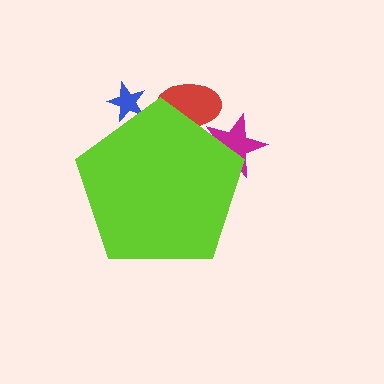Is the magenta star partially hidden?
Yes, the magenta star is partially hidden behind the lime pentagon.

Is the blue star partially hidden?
Yes, the blue star is partially hidden behind the lime pentagon.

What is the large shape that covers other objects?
A lime pentagon.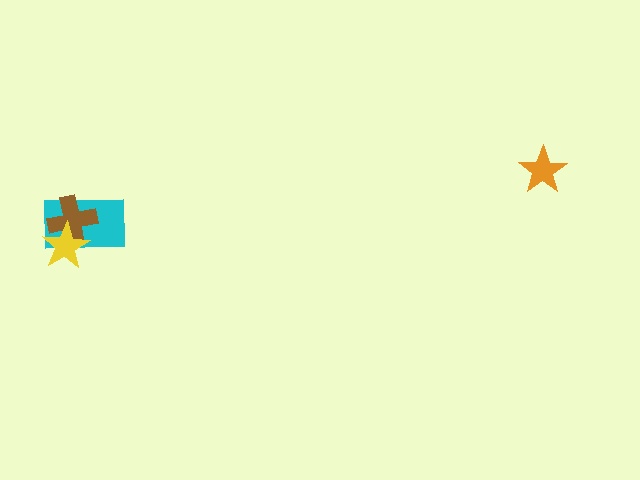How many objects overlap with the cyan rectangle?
2 objects overlap with the cyan rectangle.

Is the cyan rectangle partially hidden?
Yes, it is partially covered by another shape.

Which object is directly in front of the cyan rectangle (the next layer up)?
The brown cross is directly in front of the cyan rectangle.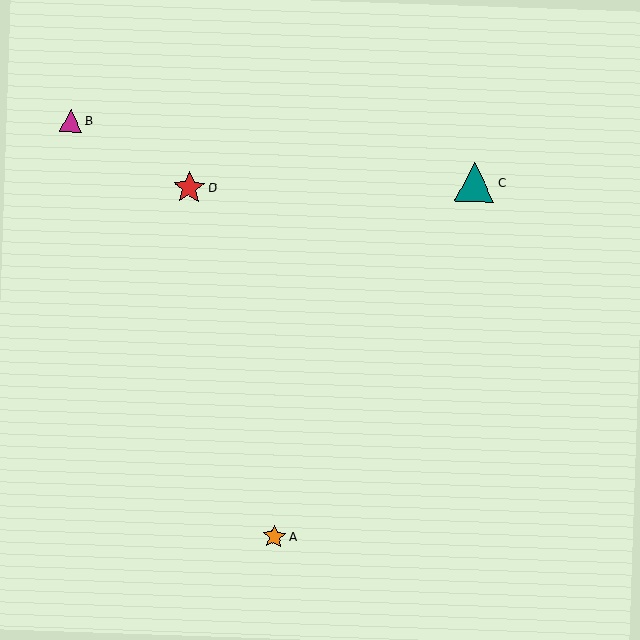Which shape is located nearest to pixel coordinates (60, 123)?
The magenta triangle (labeled B) at (71, 121) is nearest to that location.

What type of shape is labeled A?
Shape A is an orange star.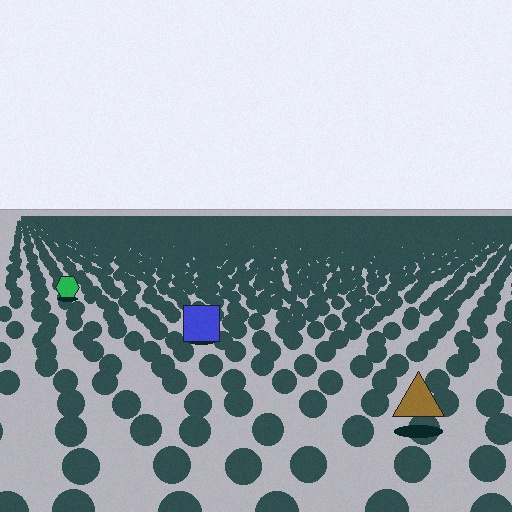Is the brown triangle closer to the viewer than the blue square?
Yes. The brown triangle is closer — you can tell from the texture gradient: the ground texture is coarser near it.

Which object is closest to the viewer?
The brown triangle is closest. The texture marks near it are larger and more spread out.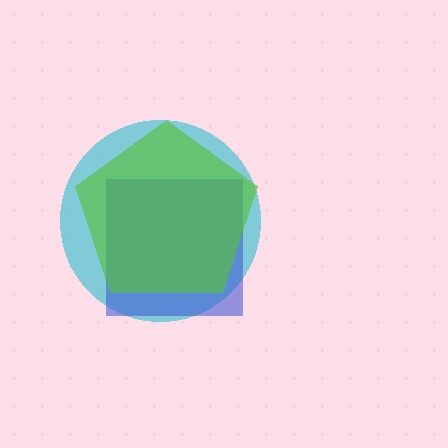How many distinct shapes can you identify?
There are 3 distinct shapes: a cyan circle, a blue square, a lime pentagon.